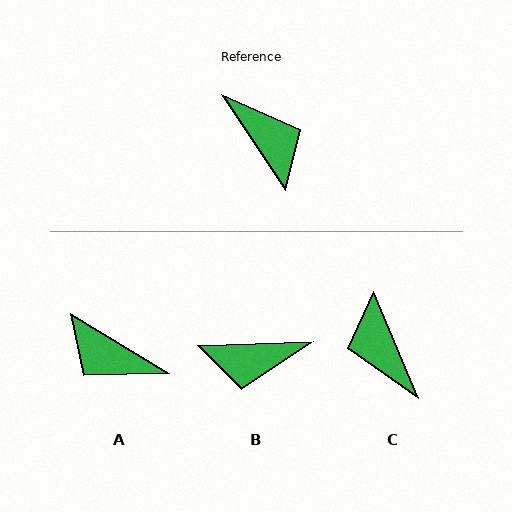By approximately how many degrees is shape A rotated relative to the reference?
Approximately 155 degrees clockwise.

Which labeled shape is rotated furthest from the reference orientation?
C, about 169 degrees away.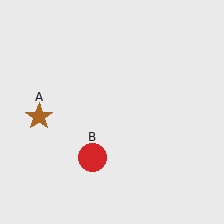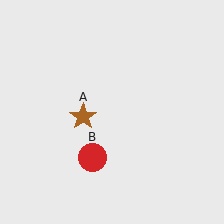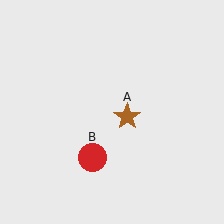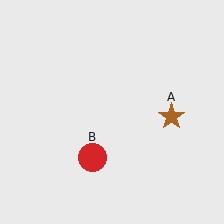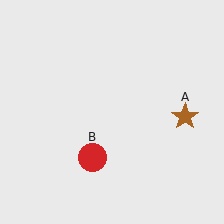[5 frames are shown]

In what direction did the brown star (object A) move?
The brown star (object A) moved right.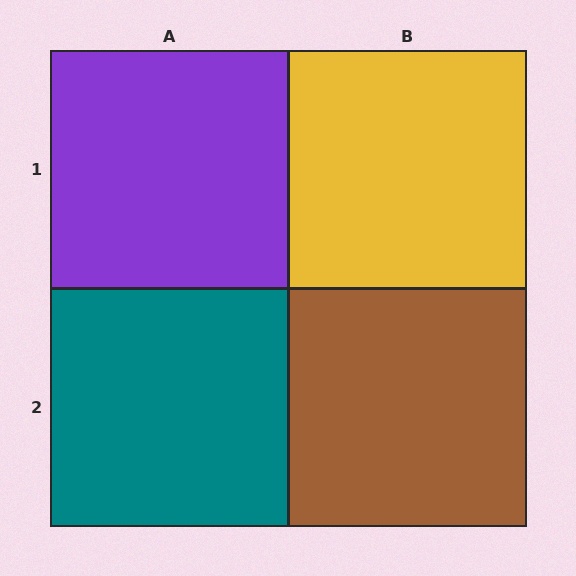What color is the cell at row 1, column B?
Yellow.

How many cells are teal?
1 cell is teal.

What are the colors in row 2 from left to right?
Teal, brown.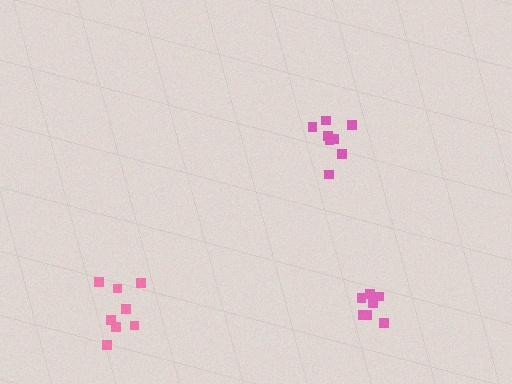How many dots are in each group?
Group 1: 8 dots, Group 2: 8 dots, Group 3: 7 dots (23 total).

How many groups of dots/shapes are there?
There are 3 groups.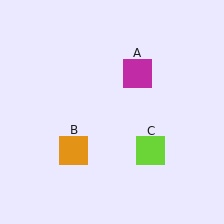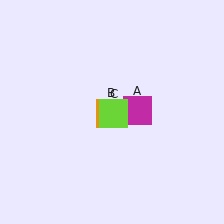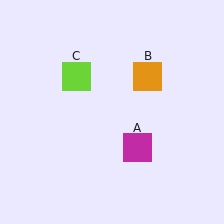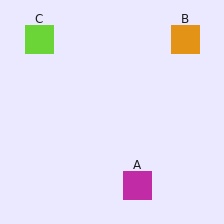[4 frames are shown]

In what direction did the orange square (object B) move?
The orange square (object B) moved up and to the right.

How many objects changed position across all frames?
3 objects changed position: magenta square (object A), orange square (object B), lime square (object C).